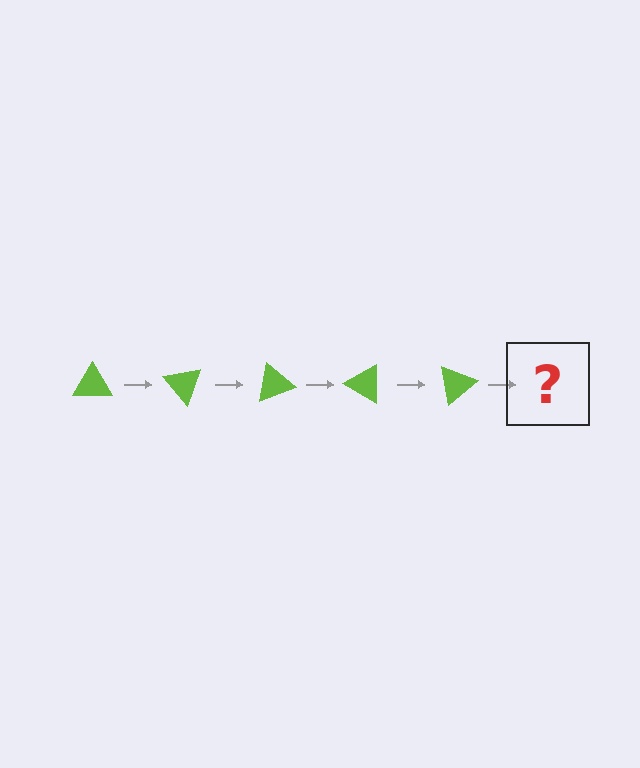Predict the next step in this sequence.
The next step is a lime triangle rotated 250 degrees.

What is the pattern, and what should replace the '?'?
The pattern is that the triangle rotates 50 degrees each step. The '?' should be a lime triangle rotated 250 degrees.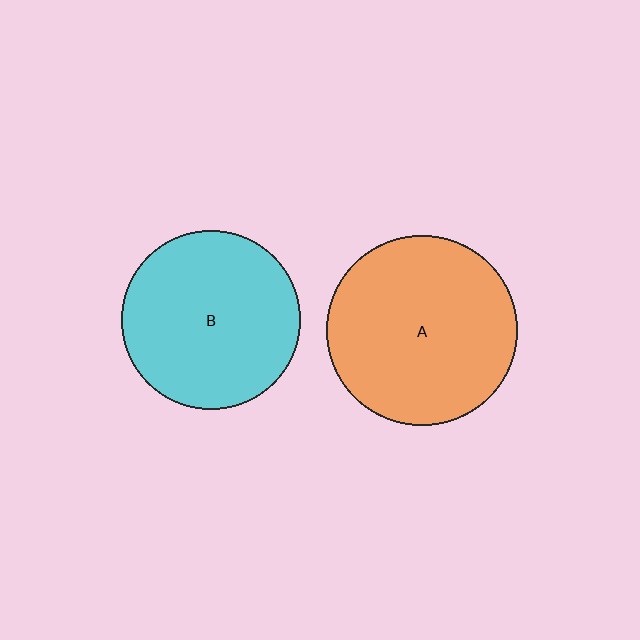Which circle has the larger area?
Circle A (orange).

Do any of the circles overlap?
No, none of the circles overlap.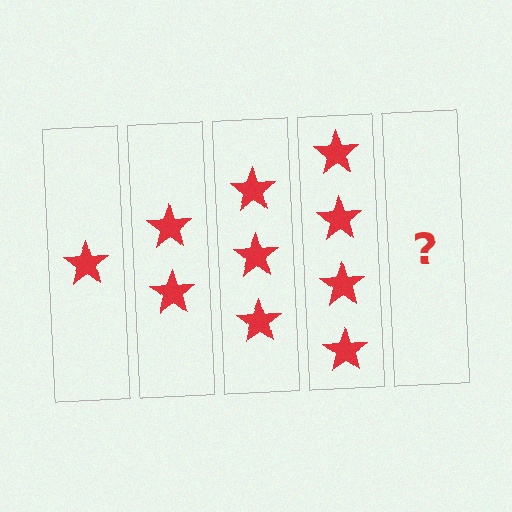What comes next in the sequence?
The next element should be 5 stars.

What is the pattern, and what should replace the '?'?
The pattern is that each step adds one more star. The '?' should be 5 stars.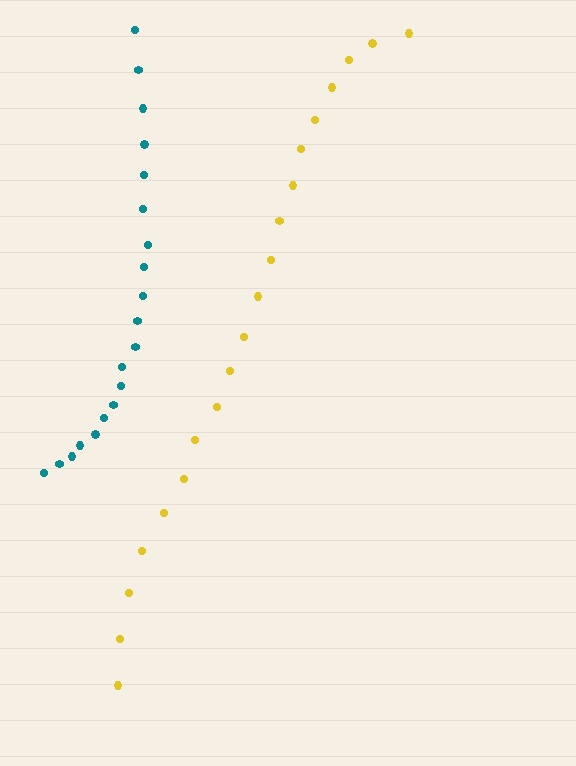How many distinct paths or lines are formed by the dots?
There are 2 distinct paths.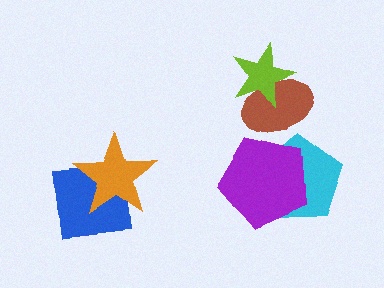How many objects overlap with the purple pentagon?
2 objects overlap with the purple pentagon.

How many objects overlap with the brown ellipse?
2 objects overlap with the brown ellipse.